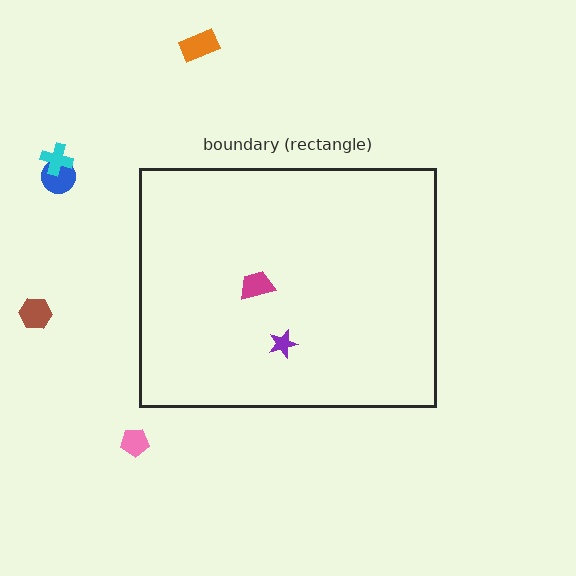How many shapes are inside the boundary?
2 inside, 5 outside.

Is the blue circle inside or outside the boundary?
Outside.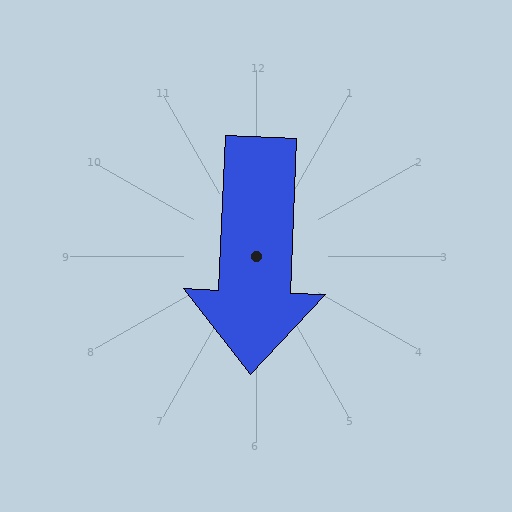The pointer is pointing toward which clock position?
Roughly 6 o'clock.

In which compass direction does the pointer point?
South.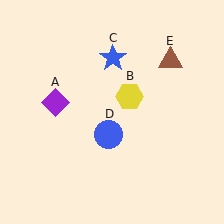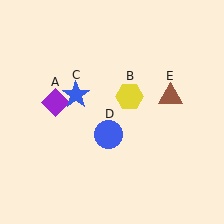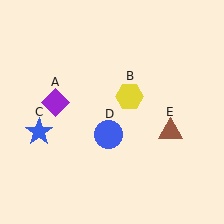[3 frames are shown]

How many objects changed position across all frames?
2 objects changed position: blue star (object C), brown triangle (object E).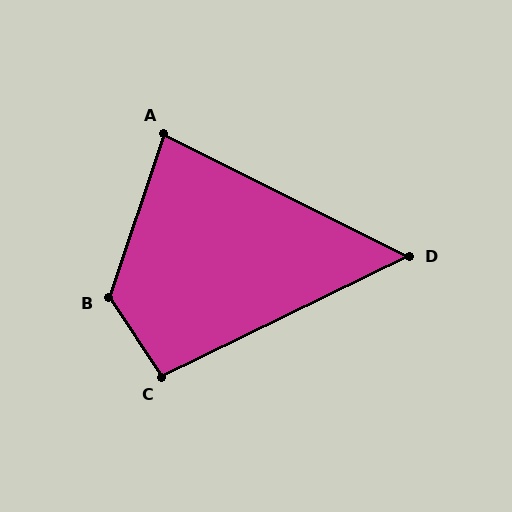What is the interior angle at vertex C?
Approximately 98 degrees (obtuse).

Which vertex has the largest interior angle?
B, at approximately 127 degrees.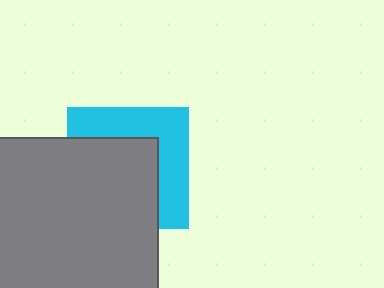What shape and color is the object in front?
The object in front is a gray square.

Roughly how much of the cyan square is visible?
A small part of it is visible (roughly 43%).